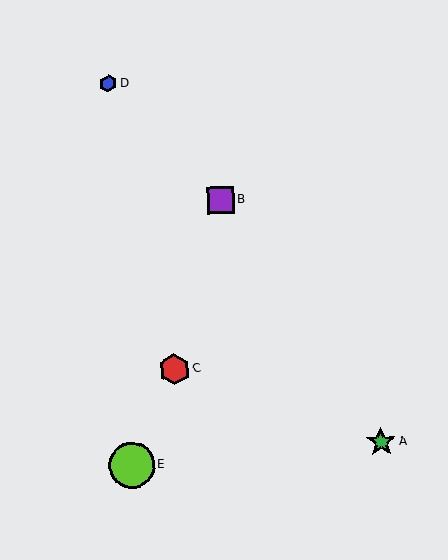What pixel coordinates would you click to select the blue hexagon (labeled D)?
Click at (108, 83) to select the blue hexagon D.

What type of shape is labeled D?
Shape D is a blue hexagon.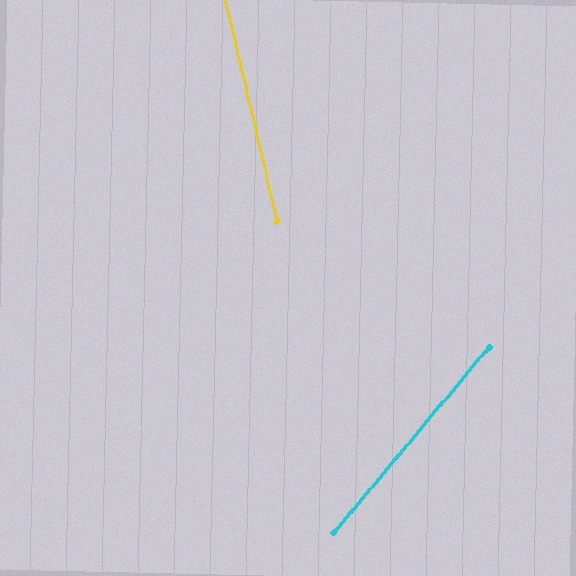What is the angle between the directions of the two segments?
Approximately 53 degrees.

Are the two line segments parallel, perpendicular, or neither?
Neither parallel nor perpendicular — they differ by about 53°.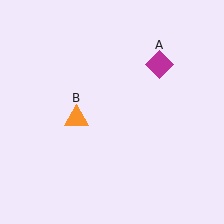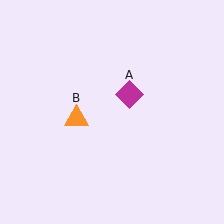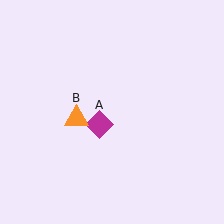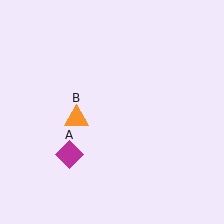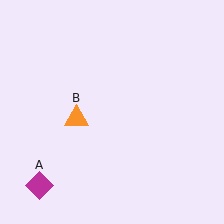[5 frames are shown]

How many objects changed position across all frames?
1 object changed position: magenta diamond (object A).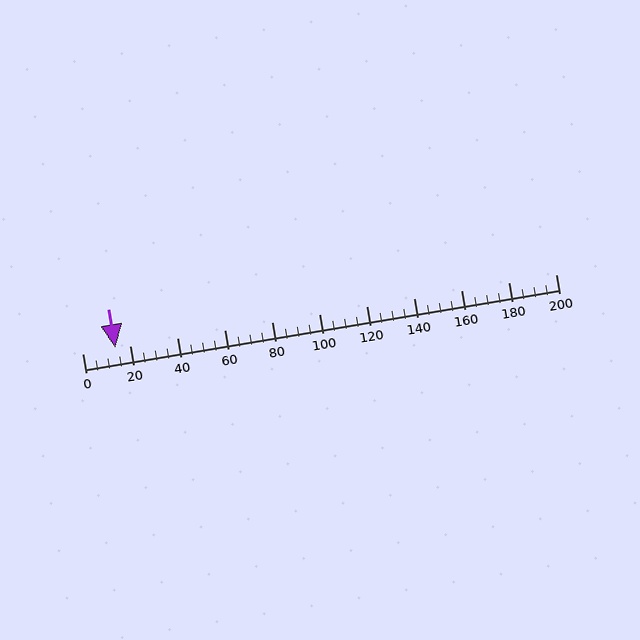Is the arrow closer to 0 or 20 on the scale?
The arrow is closer to 20.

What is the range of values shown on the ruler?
The ruler shows values from 0 to 200.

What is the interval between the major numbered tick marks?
The major tick marks are spaced 20 units apart.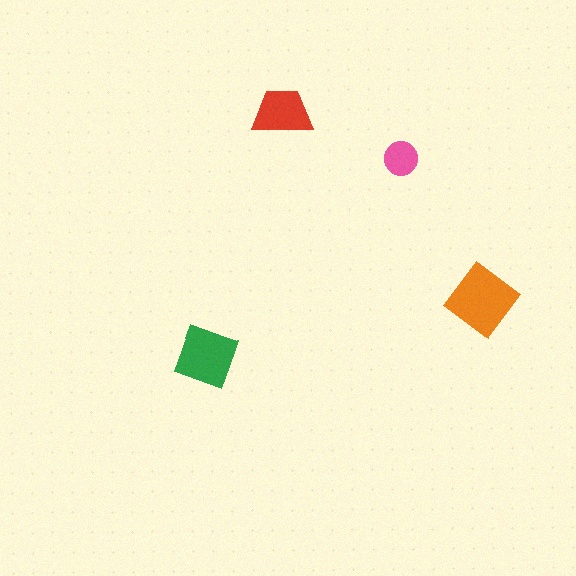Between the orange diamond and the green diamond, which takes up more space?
The orange diamond.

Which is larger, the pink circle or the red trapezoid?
The red trapezoid.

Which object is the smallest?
The pink circle.